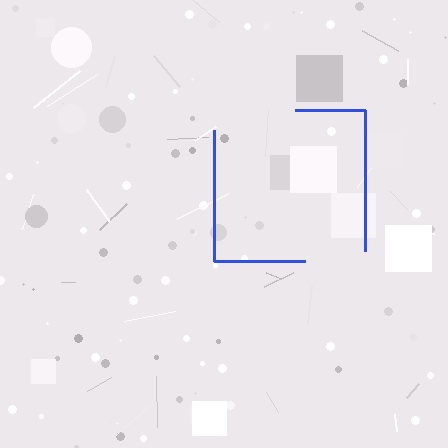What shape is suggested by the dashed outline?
The dashed outline suggests a square.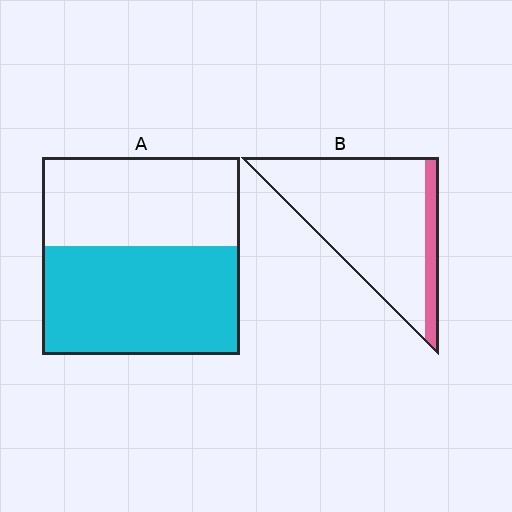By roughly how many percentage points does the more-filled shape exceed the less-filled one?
By roughly 40 percentage points (A over B).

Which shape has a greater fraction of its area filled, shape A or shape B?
Shape A.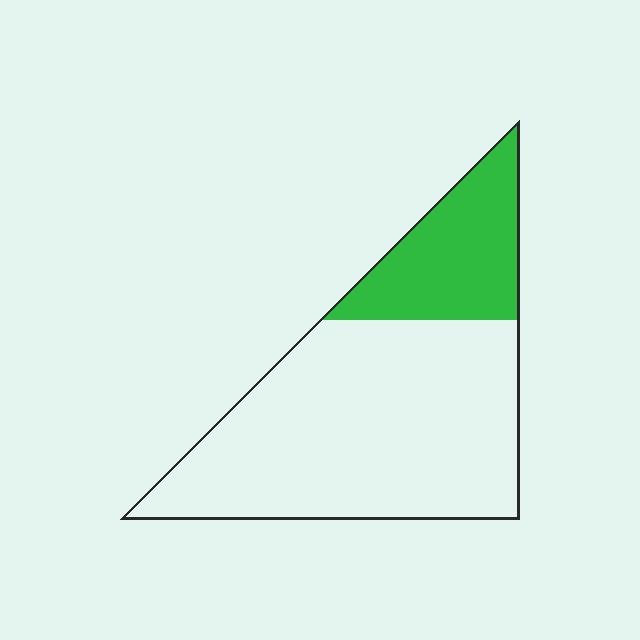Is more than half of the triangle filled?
No.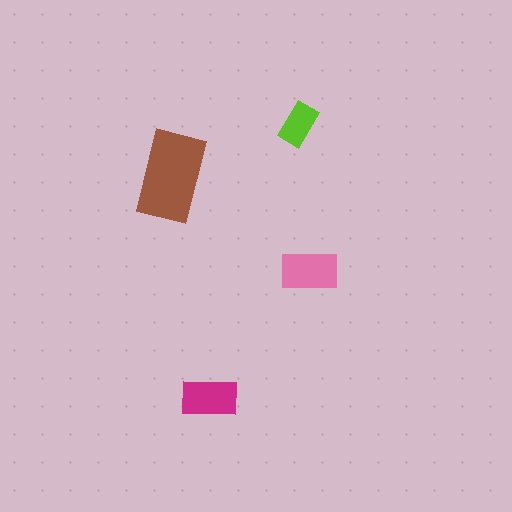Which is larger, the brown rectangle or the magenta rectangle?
The brown one.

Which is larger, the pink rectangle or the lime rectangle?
The pink one.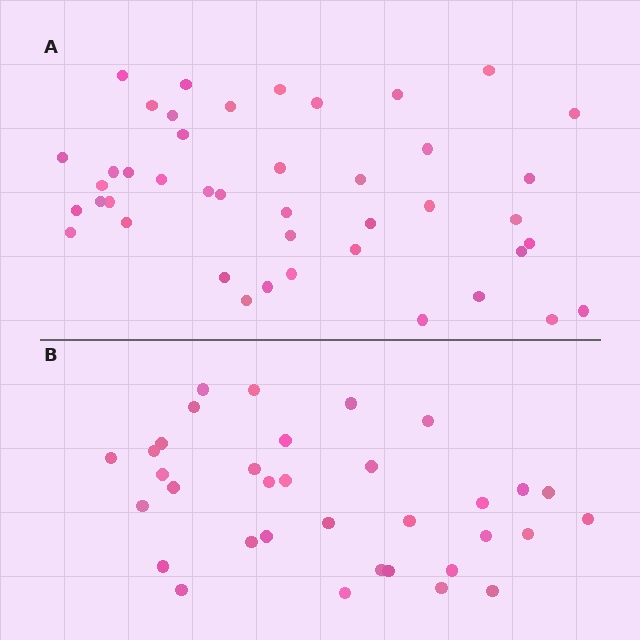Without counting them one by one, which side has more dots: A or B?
Region A (the top region) has more dots.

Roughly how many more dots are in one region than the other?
Region A has roughly 8 or so more dots than region B.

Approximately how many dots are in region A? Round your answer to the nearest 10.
About 40 dots. (The exact count is 43, which rounds to 40.)